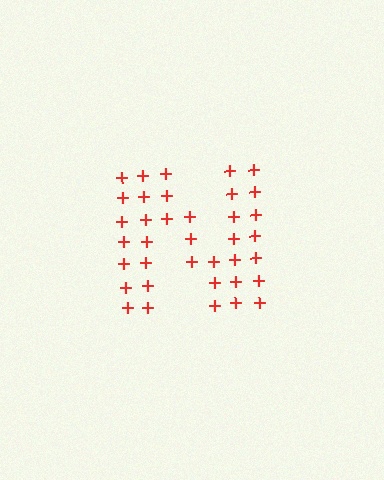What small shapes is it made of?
It is made of small plus signs.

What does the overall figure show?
The overall figure shows the letter N.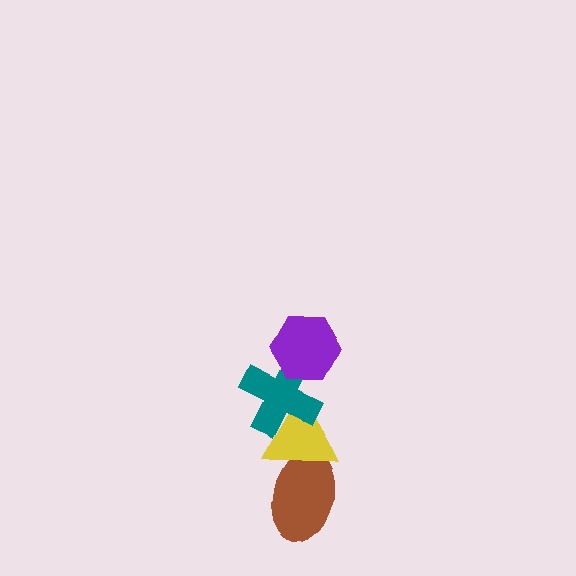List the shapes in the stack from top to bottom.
From top to bottom: the purple hexagon, the teal cross, the yellow triangle, the brown ellipse.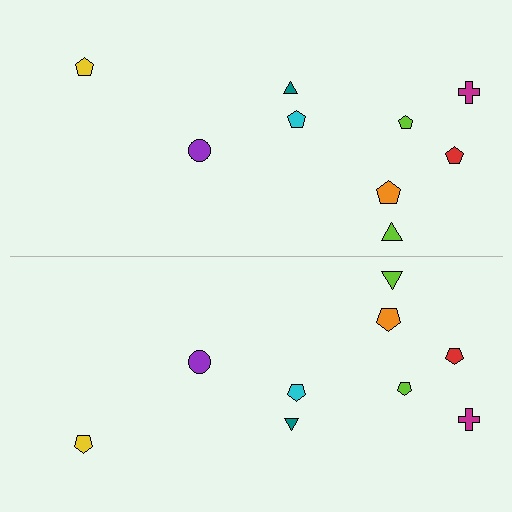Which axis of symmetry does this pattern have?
The pattern has a horizontal axis of symmetry running through the center of the image.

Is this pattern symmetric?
Yes, this pattern has bilateral (reflection) symmetry.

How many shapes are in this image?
There are 18 shapes in this image.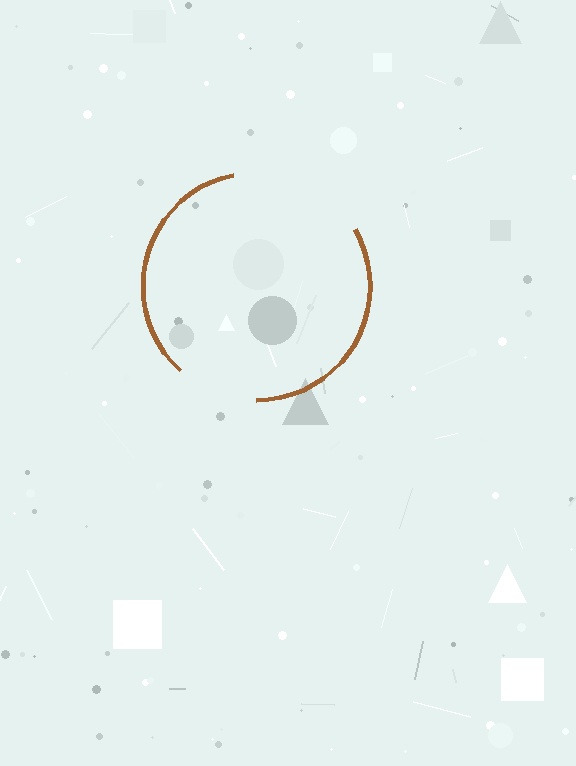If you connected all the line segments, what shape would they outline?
They would outline a circle.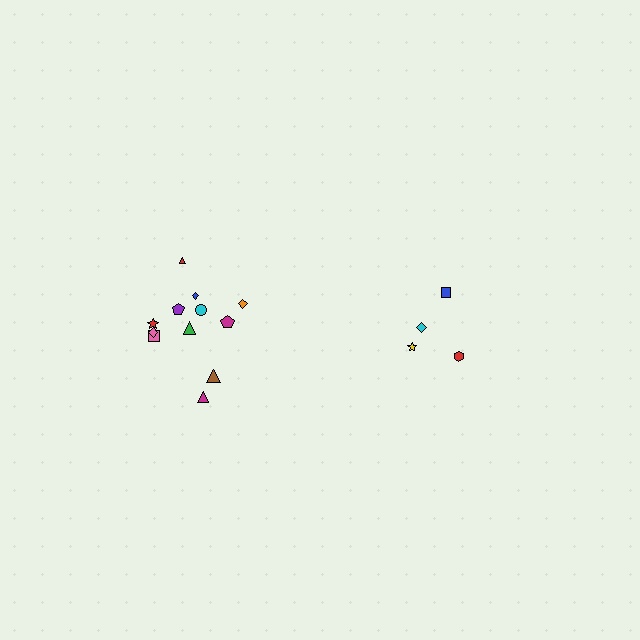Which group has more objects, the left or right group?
The left group.